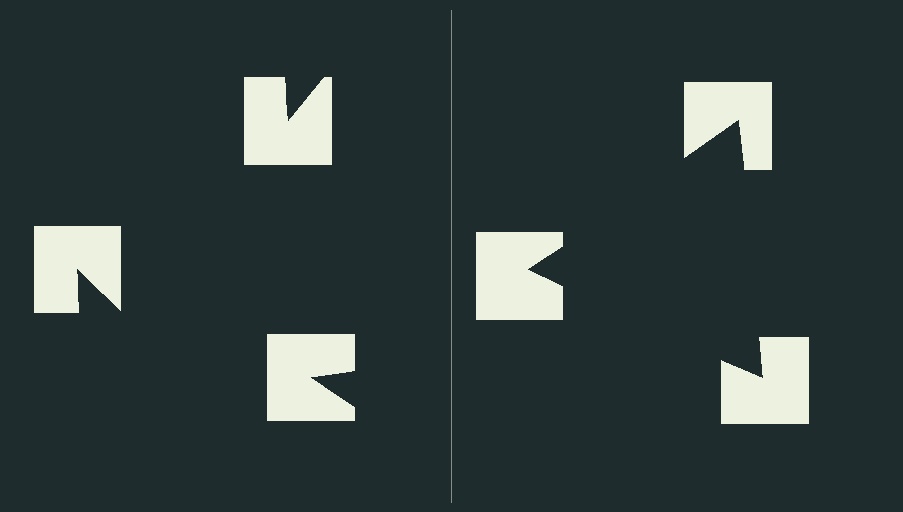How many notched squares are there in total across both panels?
6 — 3 on each side.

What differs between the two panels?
The notched squares are positioned identically on both sides; only the wedge orientations differ. On the right they align to a triangle; on the left they are misaligned.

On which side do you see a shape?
An illusory triangle appears on the right side. On the left side the wedge cuts are rotated, so no coherent shape forms.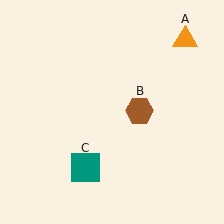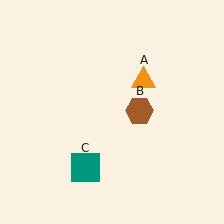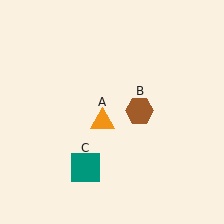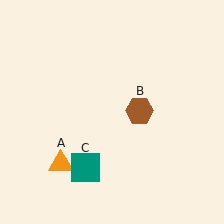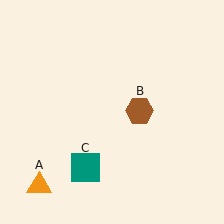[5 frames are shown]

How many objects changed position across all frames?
1 object changed position: orange triangle (object A).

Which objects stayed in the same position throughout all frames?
Brown hexagon (object B) and teal square (object C) remained stationary.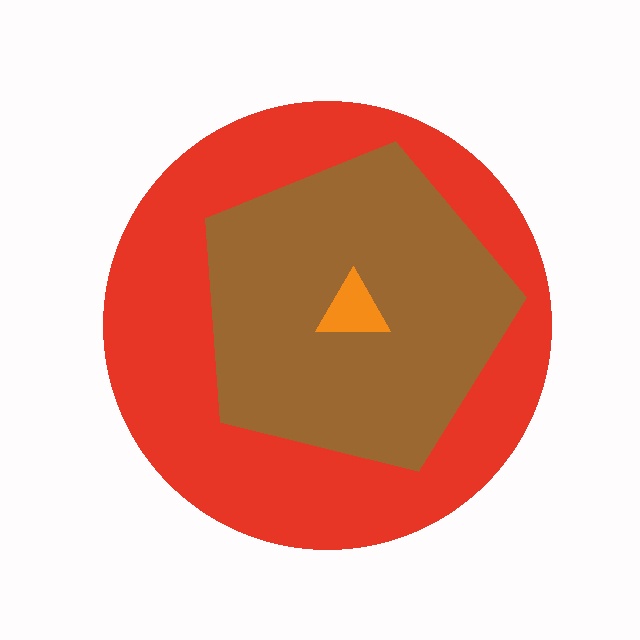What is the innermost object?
The orange triangle.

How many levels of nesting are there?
3.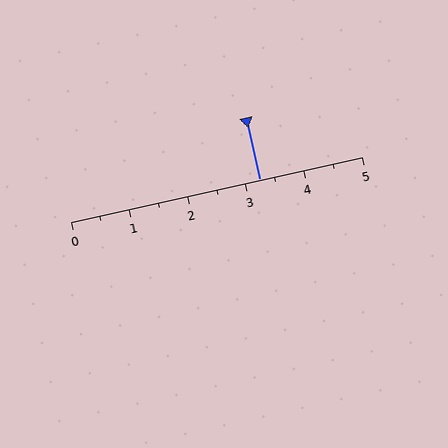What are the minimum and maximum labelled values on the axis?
The axis runs from 0 to 5.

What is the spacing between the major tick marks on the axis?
The major ticks are spaced 1 apart.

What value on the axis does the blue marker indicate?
The marker indicates approximately 3.2.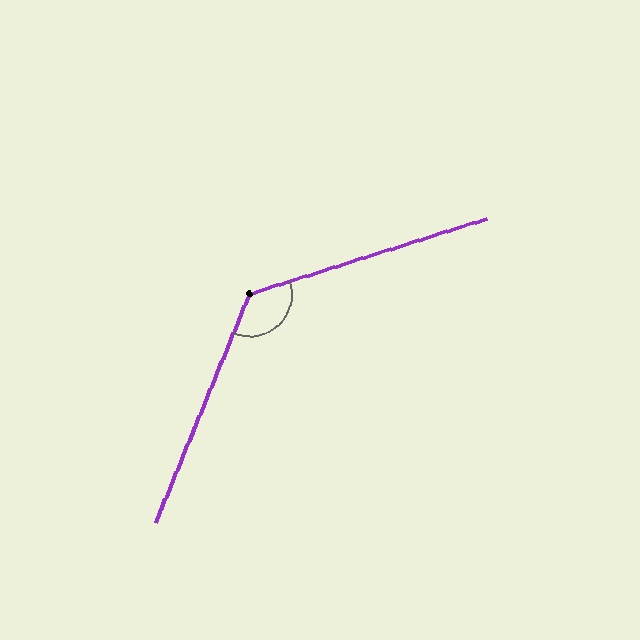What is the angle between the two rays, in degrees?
Approximately 130 degrees.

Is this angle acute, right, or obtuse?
It is obtuse.